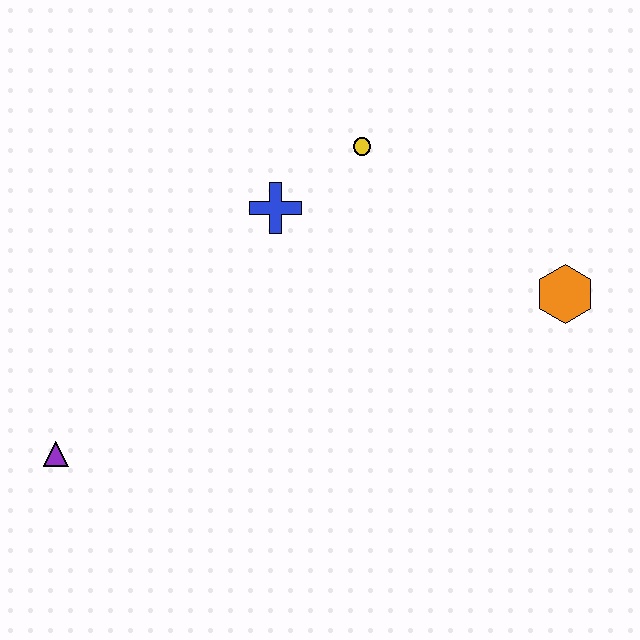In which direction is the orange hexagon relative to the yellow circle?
The orange hexagon is to the right of the yellow circle.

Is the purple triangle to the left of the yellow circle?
Yes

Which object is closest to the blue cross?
The yellow circle is closest to the blue cross.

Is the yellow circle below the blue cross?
No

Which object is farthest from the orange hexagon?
The purple triangle is farthest from the orange hexagon.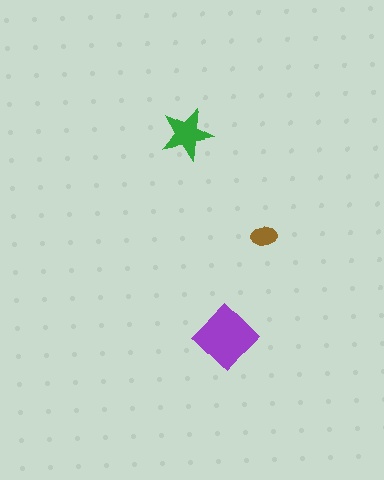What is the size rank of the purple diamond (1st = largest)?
1st.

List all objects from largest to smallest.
The purple diamond, the green star, the brown ellipse.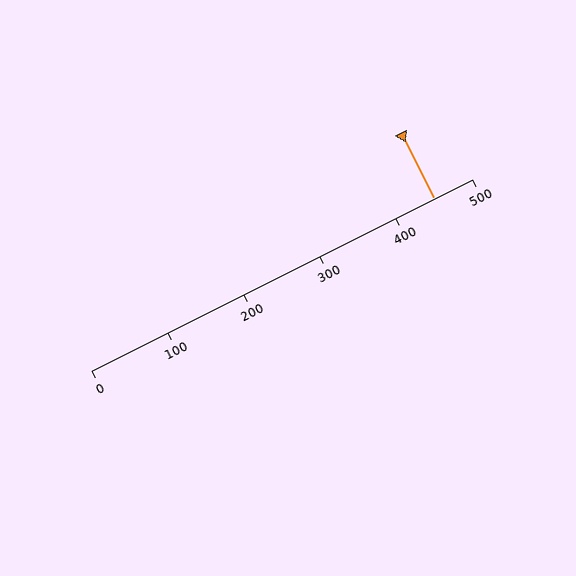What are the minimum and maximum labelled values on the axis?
The axis runs from 0 to 500.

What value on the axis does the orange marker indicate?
The marker indicates approximately 450.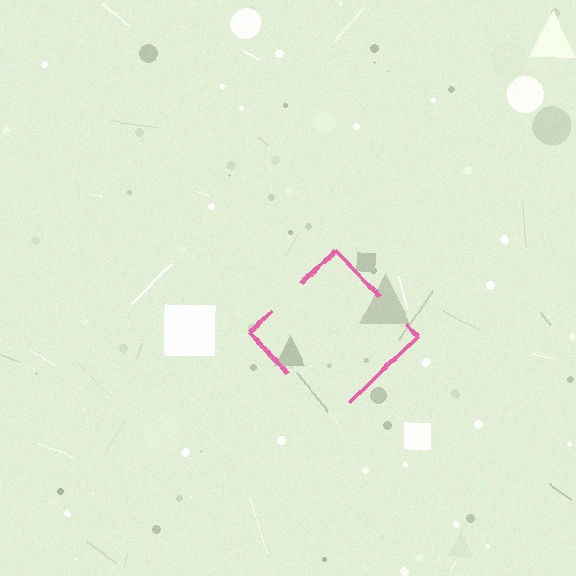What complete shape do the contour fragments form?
The contour fragments form a diamond.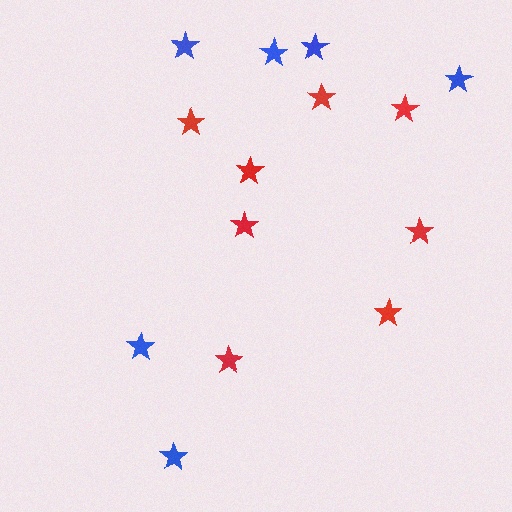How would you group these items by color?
There are 2 groups: one group of red stars (8) and one group of blue stars (6).